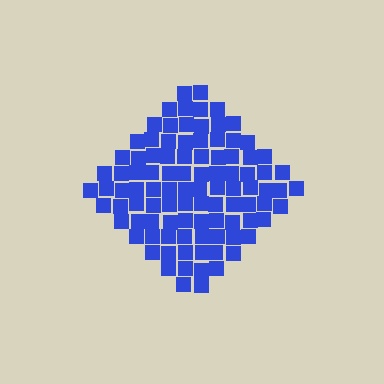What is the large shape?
The large shape is a diamond.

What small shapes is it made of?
It is made of small squares.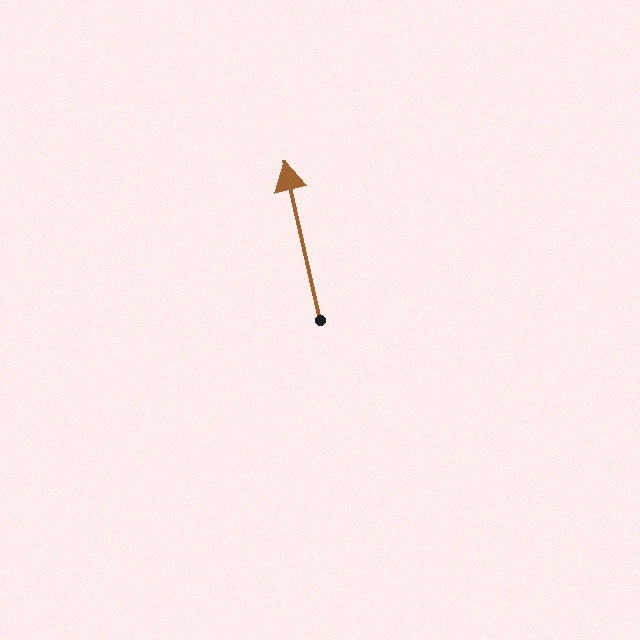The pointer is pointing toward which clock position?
Roughly 12 o'clock.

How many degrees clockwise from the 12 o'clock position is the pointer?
Approximately 347 degrees.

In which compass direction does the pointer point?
North.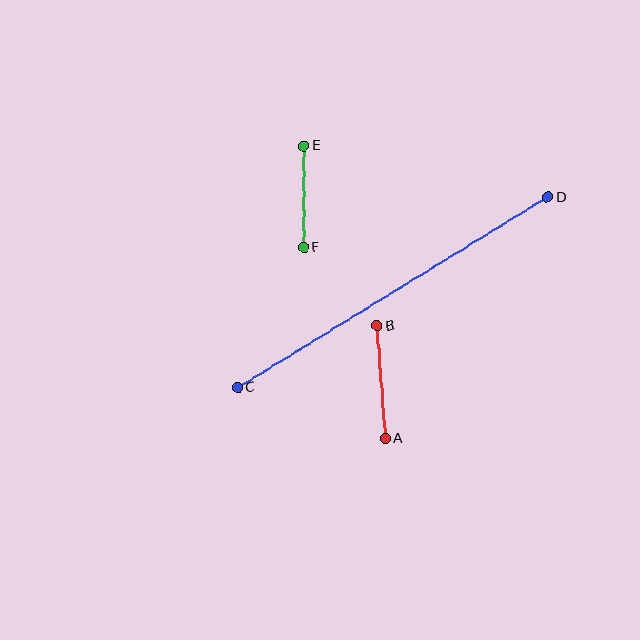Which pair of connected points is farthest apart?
Points C and D are farthest apart.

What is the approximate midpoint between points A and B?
The midpoint is at approximately (381, 382) pixels.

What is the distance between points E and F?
The distance is approximately 102 pixels.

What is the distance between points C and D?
The distance is approximately 364 pixels.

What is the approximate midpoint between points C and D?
The midpoint is at approximately (393, 292) pixels.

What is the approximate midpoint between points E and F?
The midpoint is at approximately (304, 197) pixels.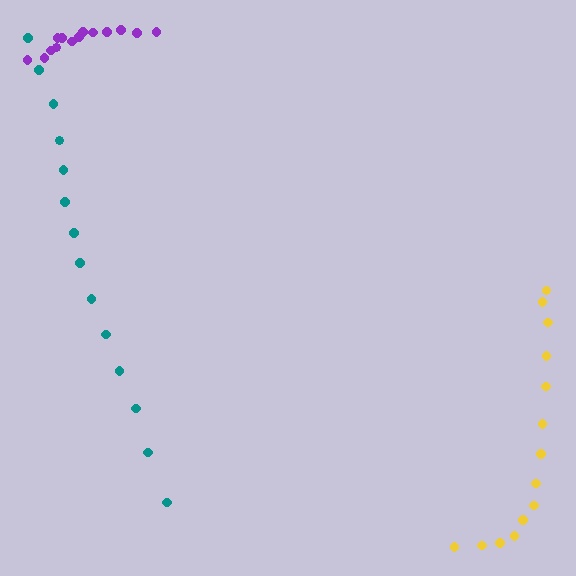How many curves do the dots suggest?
There are 3 distinct paths.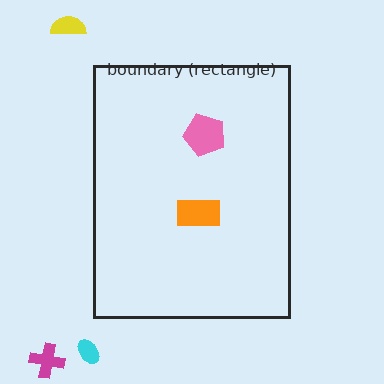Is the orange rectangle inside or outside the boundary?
Inside.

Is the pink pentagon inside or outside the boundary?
Inside.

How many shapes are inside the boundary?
2 inside, 3 outside.